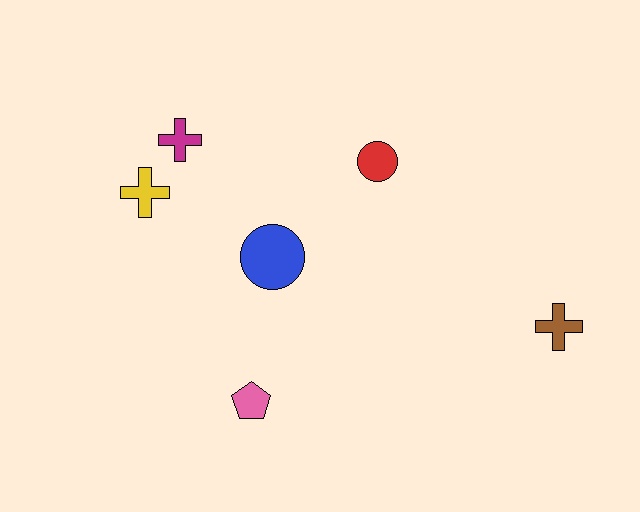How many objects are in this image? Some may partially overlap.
There are 6 objects.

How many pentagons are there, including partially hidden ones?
There is 1 pentagon.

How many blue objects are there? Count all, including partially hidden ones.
There is 1 blue object.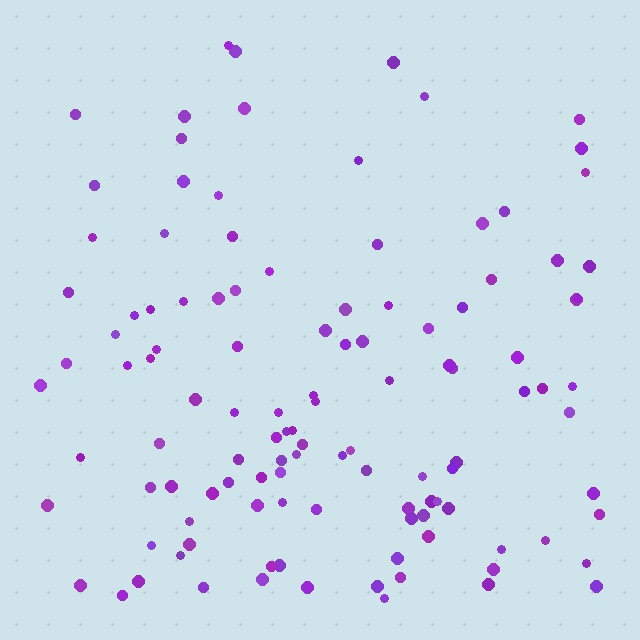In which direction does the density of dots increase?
From top to bottom, with the bottom side densest.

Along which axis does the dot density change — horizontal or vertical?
Vertical.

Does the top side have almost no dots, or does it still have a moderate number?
Still a moderate number, just noticeably fewer than the bottom.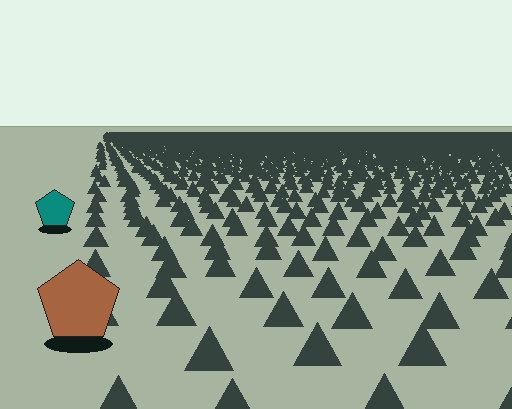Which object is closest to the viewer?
The brown pentagon is closest. The texture marks near it are larger and more spread out.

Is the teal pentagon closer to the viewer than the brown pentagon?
No. The brown pentagon is closer — you can tell from the texture gradient: the ground texture is coarser near it.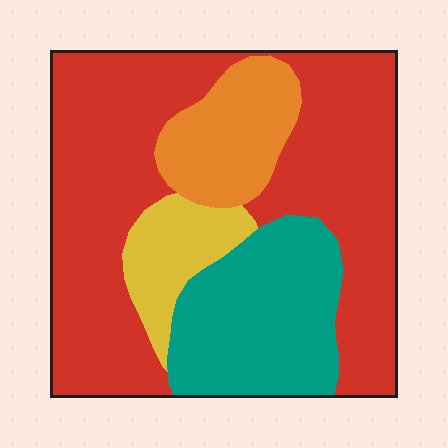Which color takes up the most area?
Red, at roughly 55%.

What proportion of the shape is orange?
Orange takes up less than a sixth of the shape.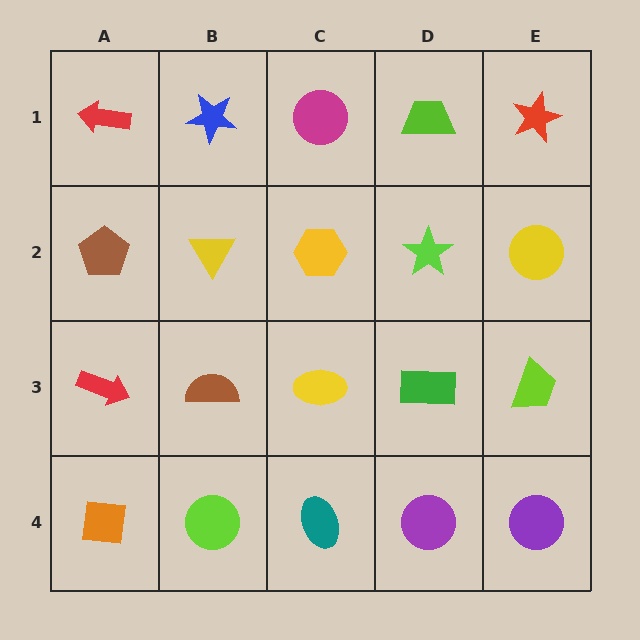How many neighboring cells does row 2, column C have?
4.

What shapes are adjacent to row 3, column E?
A yellow circle (row 2, column E), a purple circle (row 4, column E), a green rectangle (row 3, column D).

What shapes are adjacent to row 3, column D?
A lime star (row 2, column D), a purple circle (row 4, column D), a yellow ellipse (row 3, column C), a lime trapezoid (row 3, column E).